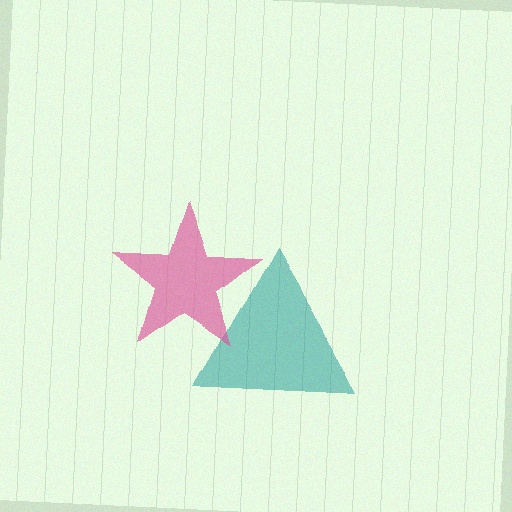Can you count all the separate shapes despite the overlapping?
Yes, there are 2 separate shapes.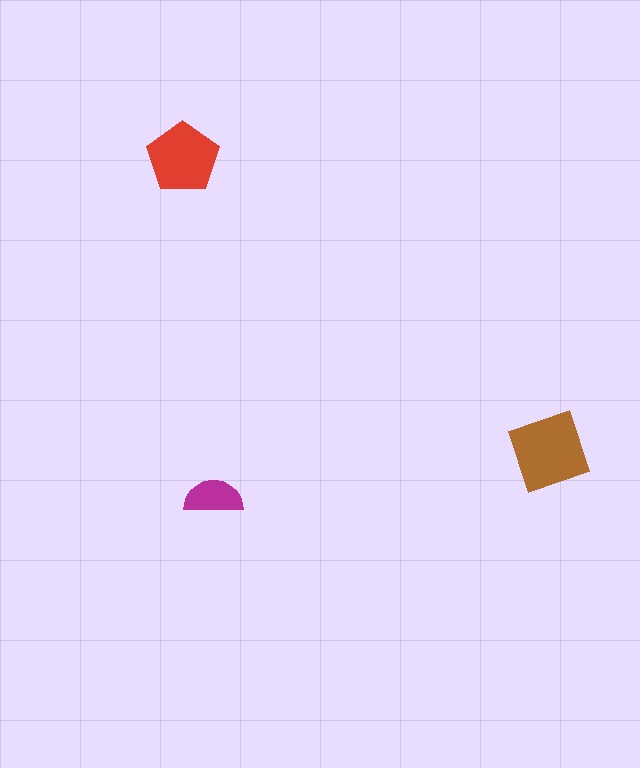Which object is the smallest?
The magenta semicircle.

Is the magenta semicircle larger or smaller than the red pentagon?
Smaller.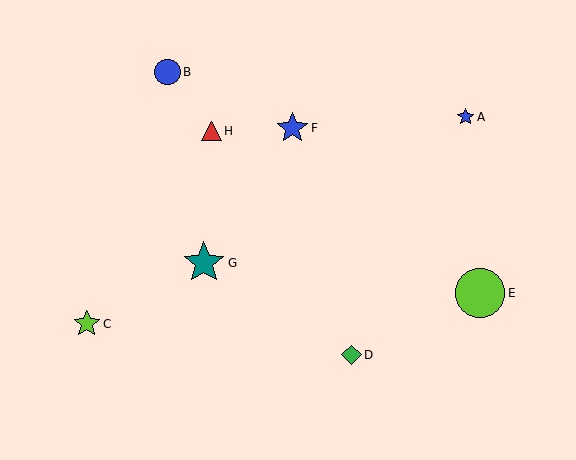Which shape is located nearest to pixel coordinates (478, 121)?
The blue star (labeled A) at (466, 117) is nearest to that location.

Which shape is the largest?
The lime circle (labeled E) is the largest.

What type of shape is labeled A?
Shape A is a blue star.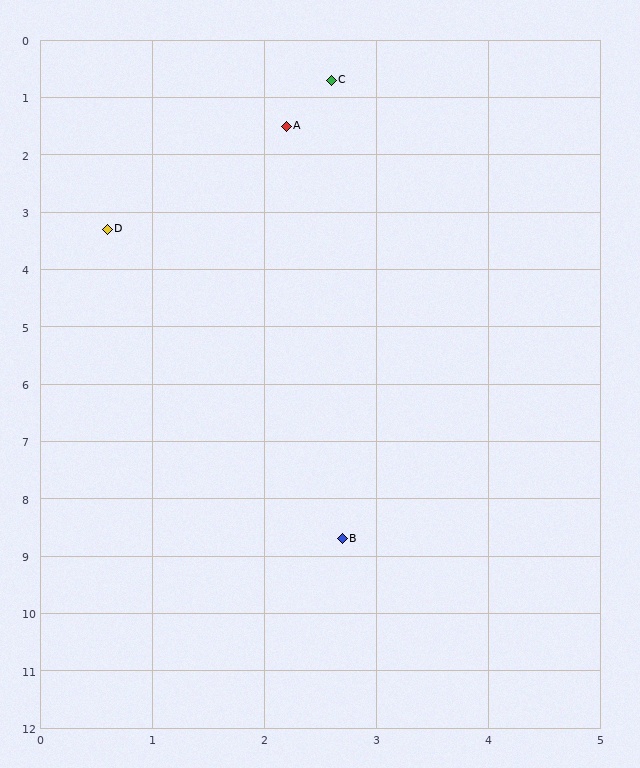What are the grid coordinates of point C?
Point C is at approximately (2.6, 0.7).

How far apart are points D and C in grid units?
Points D and C are about 3.3 grid units apart.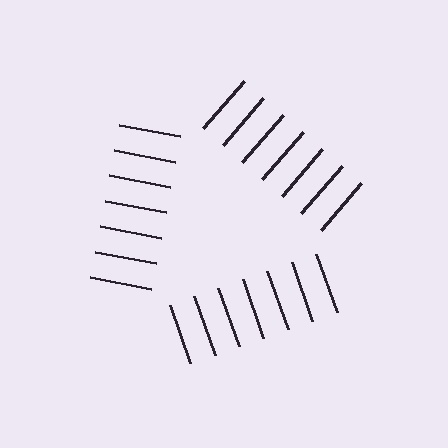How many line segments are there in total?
21 — 7 along each of the 3 edges.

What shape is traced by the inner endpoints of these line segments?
An illusory triangle — the line segments terminate on its edges but no continuous stroke is drawn.